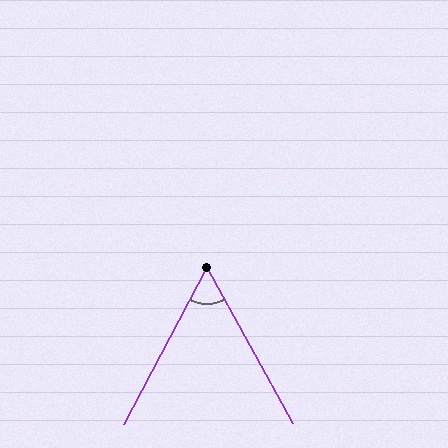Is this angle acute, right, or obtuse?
It is acute.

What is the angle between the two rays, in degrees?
Approximately 57 degrees.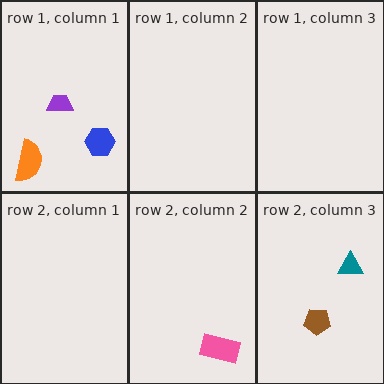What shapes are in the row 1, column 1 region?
The blue hexagon, the orange semicircle, the purple trapezoid.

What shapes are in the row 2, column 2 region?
The pink rectangle.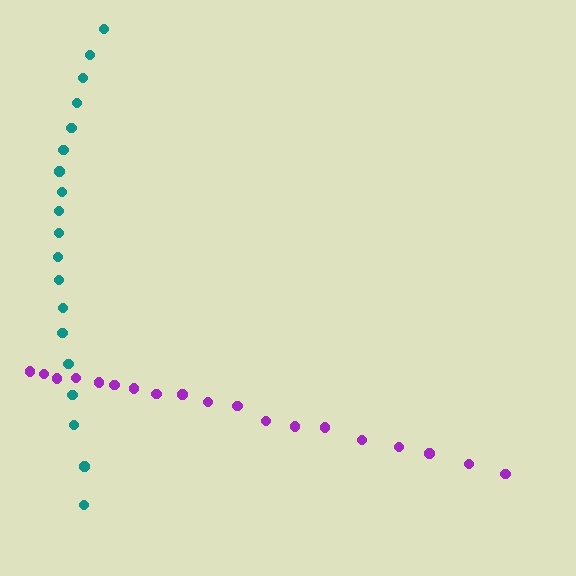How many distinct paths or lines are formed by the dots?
There are 2 distinct paths.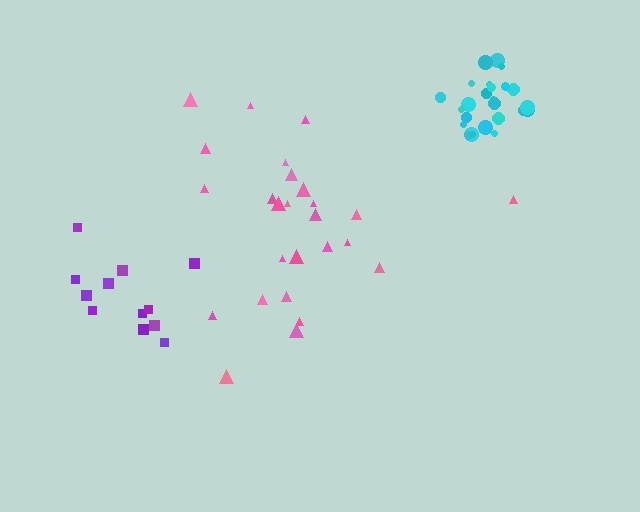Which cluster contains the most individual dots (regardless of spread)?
Pink (26).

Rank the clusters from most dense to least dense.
cyan, purple, pink.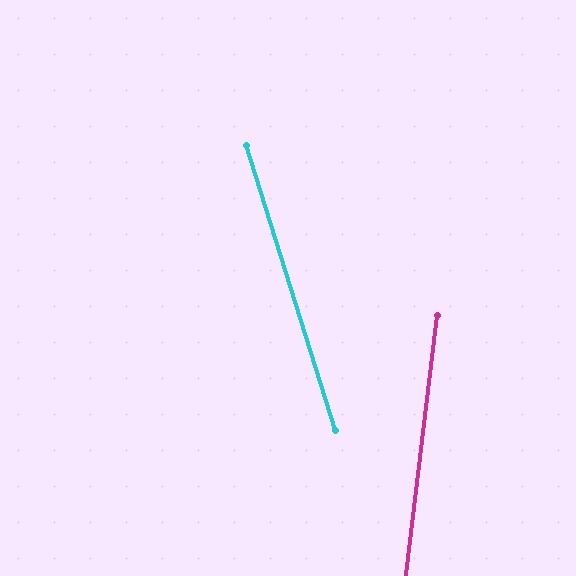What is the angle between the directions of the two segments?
Approximately 24 degrees.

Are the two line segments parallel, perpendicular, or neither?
Neither parallel nor perpendicular — they differ by about 24°.